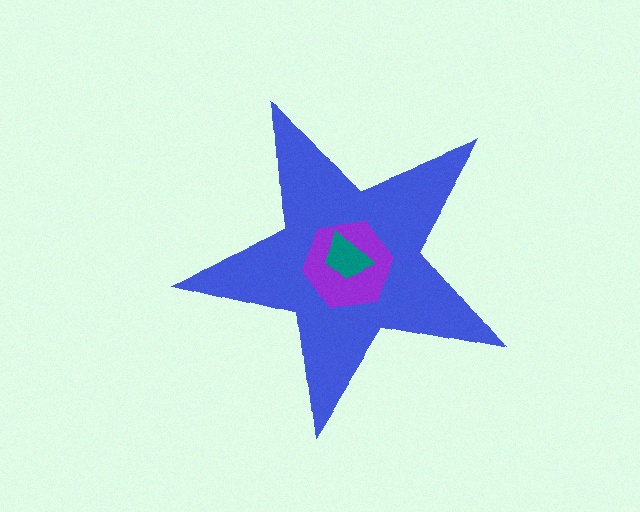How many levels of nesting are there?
3.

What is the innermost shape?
The teal trapezoid.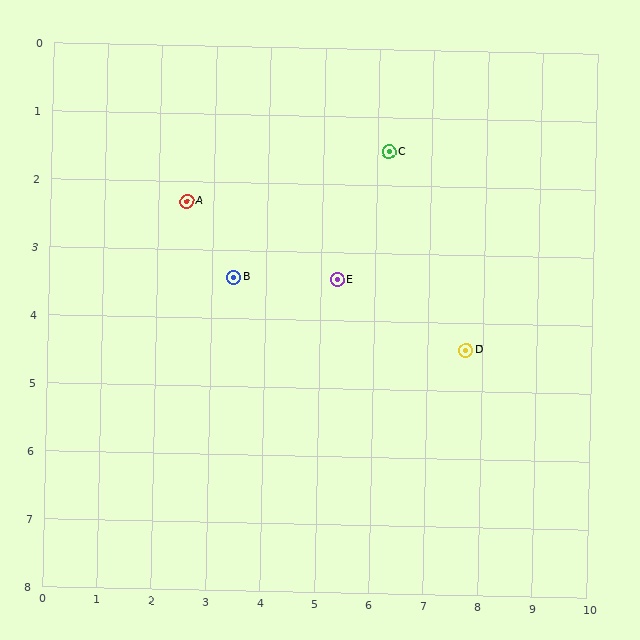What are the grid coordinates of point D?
Point D is at approximately (7.7, 4.4).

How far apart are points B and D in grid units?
Points B and D are about 4.4 grid units apart.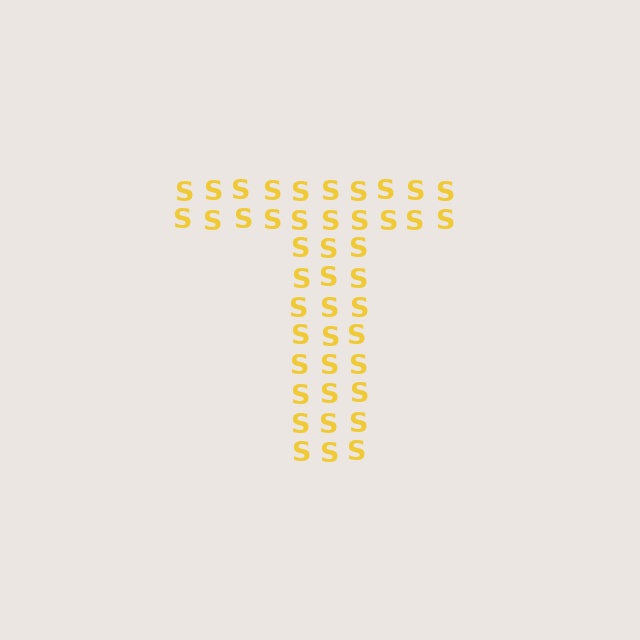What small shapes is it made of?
It is made of small letter S's.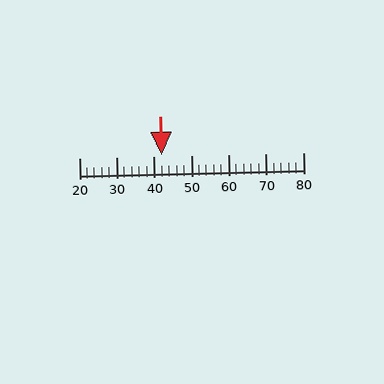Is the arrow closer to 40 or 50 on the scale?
The arrow is closer to 40.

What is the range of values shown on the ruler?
The ruler shows values from 20 to 80.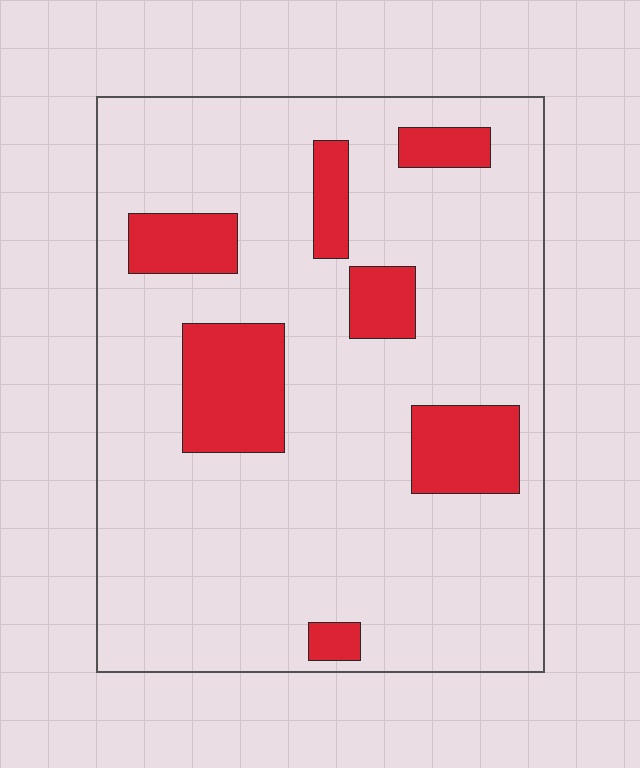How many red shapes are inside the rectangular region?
7.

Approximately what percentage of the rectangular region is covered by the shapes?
Approximately 15%.